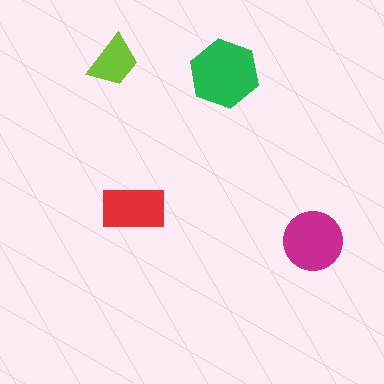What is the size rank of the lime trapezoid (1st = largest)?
4th.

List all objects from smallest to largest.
The lime trapezoid, the red rectangle, the magenta circle, the green hexagon.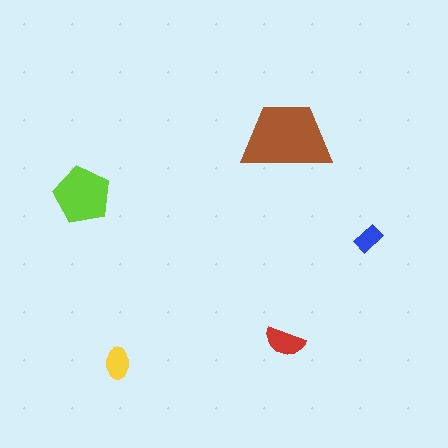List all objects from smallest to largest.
The blue rectangle, the yellow ellipse, the red semicircle, the lime pentagon, the brown trapezoid.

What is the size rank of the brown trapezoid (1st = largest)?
1st.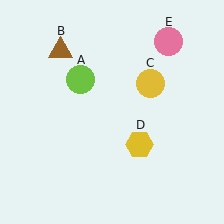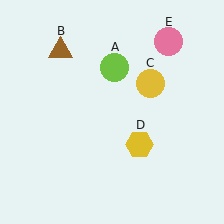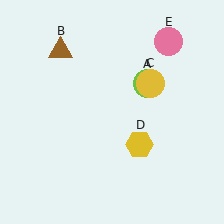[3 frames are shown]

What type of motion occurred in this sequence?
The lime circle (object A) rotated clockwise around the center of the scene.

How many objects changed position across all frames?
1 object changed position: lime circle (object A).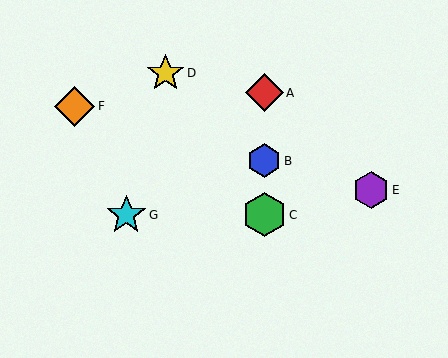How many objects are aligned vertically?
3 objects (A, B, C) are aligned vertically.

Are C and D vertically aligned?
No, C is at x≈264 and D is at x≈165.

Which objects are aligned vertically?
Objects A, B, C are aligned vertically.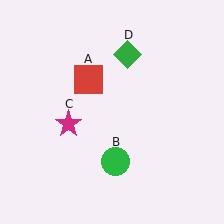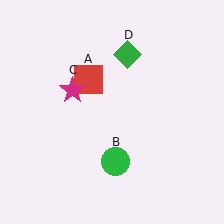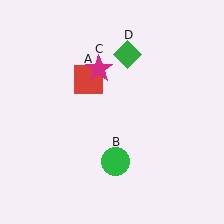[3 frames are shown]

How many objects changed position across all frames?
1 object changed position: magenta star (object C).